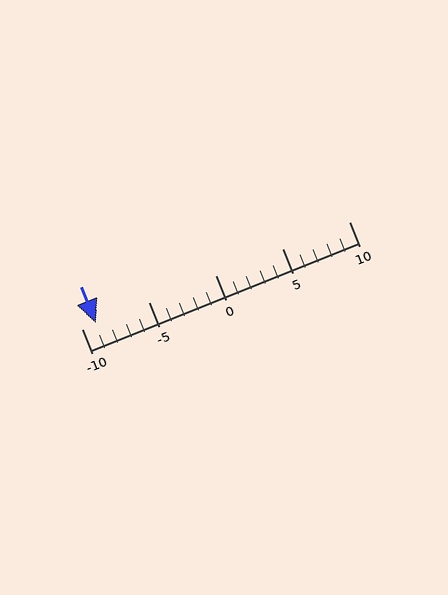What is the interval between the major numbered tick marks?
The major tick marks are spaced 5 units apart.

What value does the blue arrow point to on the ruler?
The blue arrow points to approximately -9.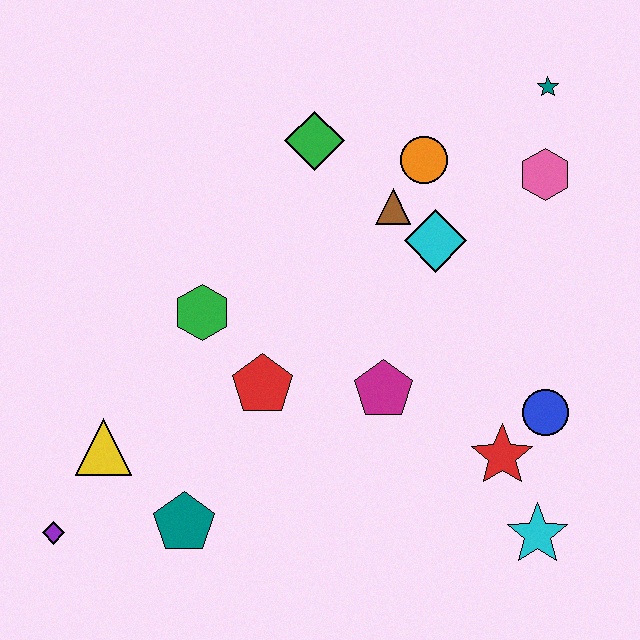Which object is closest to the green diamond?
The brown triangle is closest to the green diamond.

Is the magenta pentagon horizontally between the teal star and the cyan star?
No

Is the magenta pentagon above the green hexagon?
No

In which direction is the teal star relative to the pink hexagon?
The teal star is above the pink hexagon.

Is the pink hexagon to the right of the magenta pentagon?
Yes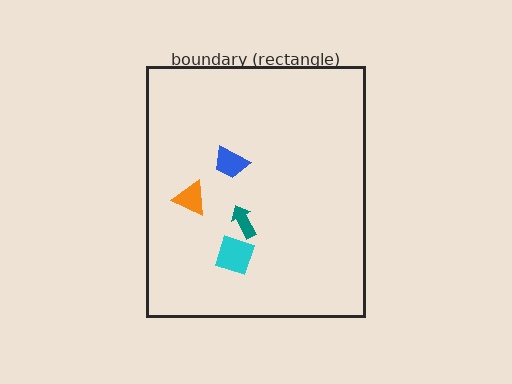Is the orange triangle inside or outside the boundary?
Inside.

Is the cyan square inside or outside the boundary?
Inside.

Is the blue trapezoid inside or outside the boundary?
Inside.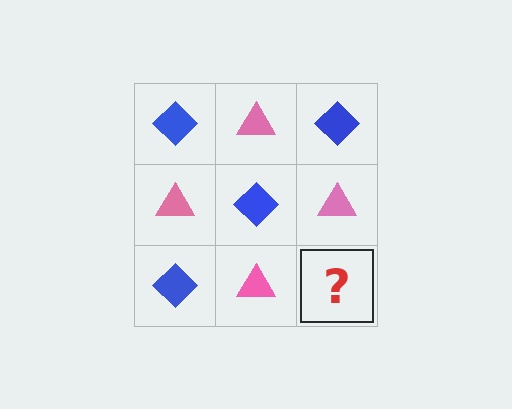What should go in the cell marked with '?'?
The missing cell should contain a blue diamond.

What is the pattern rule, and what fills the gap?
The rule is that it alternates blue diamond and pink triangle in a checkerboard pattern. The gap should be filled with a blue diamond.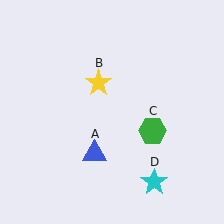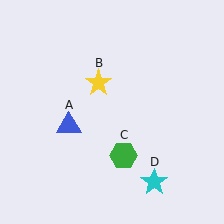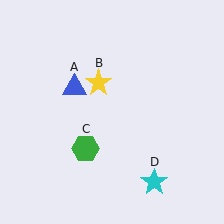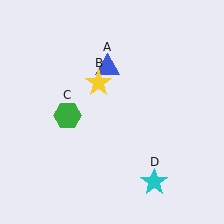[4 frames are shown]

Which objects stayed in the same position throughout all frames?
Yellow star (object B) and cyan star (object D) remained stationary.